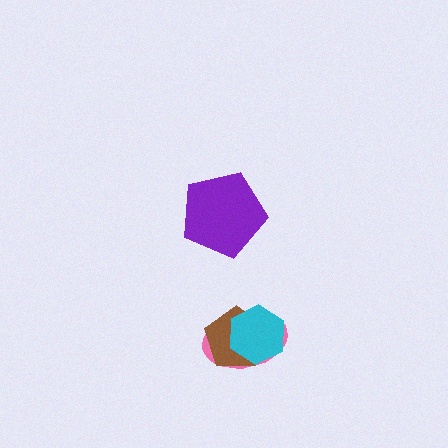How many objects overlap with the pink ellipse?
2 objects overlap with the pink ellipse.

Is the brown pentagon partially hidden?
Yes, it is partially covered by another shape.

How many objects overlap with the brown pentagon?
2 objects overlap with the brown pentagon.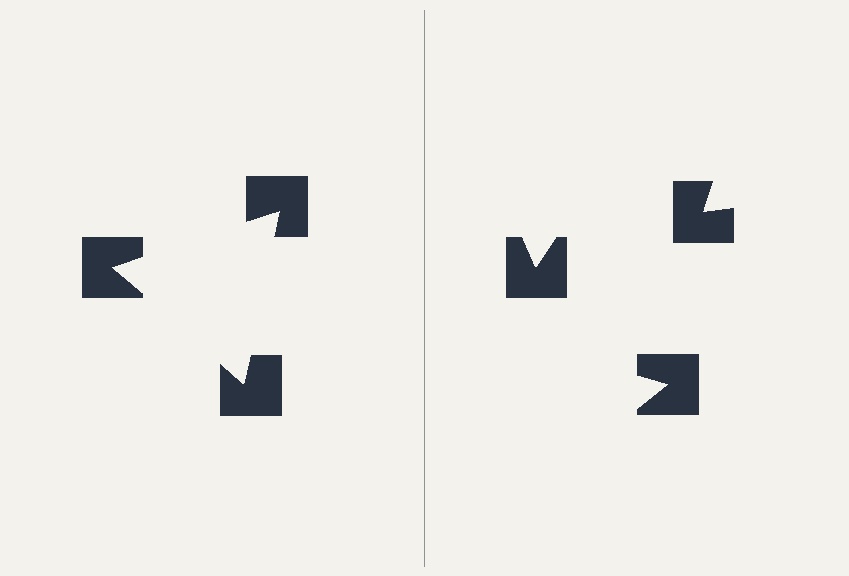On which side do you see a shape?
An illusory triangle appears on the left side. On the right side the wedge cuts are rotated, so no coherent shape forms.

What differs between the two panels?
The notched squares are positioned identically on both sides; only the wedge orientations differ. On the left they align to a triangle; on the right they are misaligned.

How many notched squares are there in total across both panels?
6 — 3 on each side.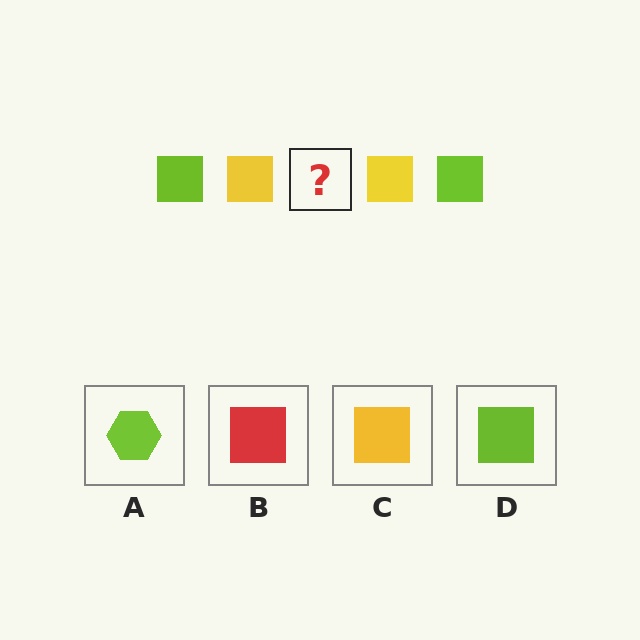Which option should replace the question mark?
Option D.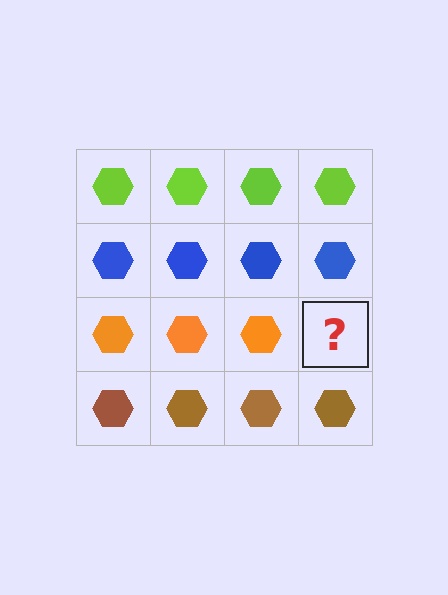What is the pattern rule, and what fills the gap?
The rule is that each row has a consistent color. The gap should be filled with an orange hexagon.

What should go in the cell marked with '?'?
The missing cell should contain an orange hexagon.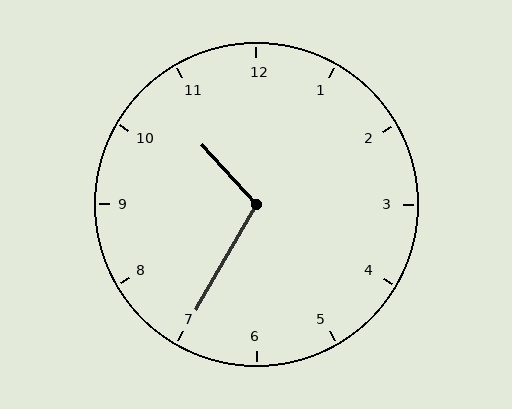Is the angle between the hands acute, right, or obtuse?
It is obtuse.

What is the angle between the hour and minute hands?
Approximately 108 degrees.